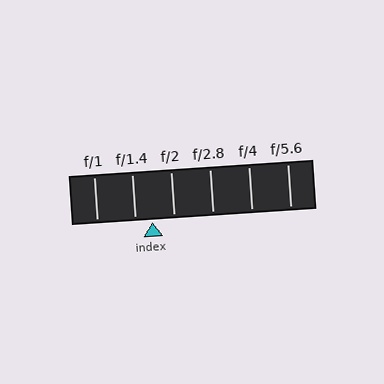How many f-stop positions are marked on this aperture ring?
There are 6 f-stop positions marked.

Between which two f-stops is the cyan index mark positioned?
The index mark is between f/1.4 and f/2.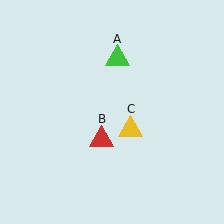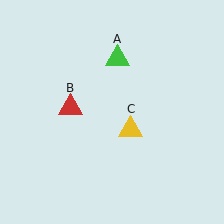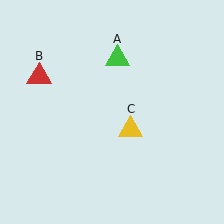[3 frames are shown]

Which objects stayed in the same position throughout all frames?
Green triangle (object A) and yellow triangle (object C) remained stationary.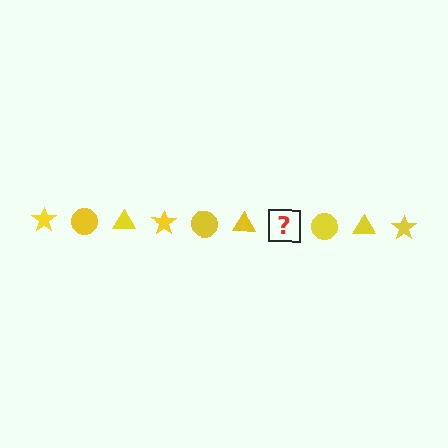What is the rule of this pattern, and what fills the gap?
The rule is that the pattern cycles through star, circle, triangle shapes in yellow. The gap should be filled with a yellow star.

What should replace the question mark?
The question mark should be replaced with a yellow star.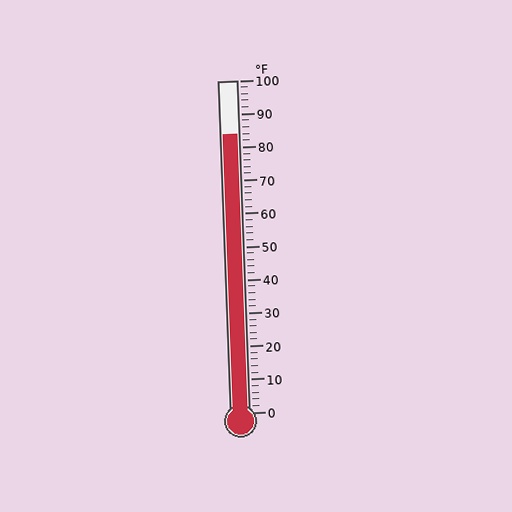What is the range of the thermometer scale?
The thermometer scale ranges from 0°F to 100°F.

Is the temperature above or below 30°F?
The temperature is above 30°F.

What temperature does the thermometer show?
The thermometer shows approximately 84°F.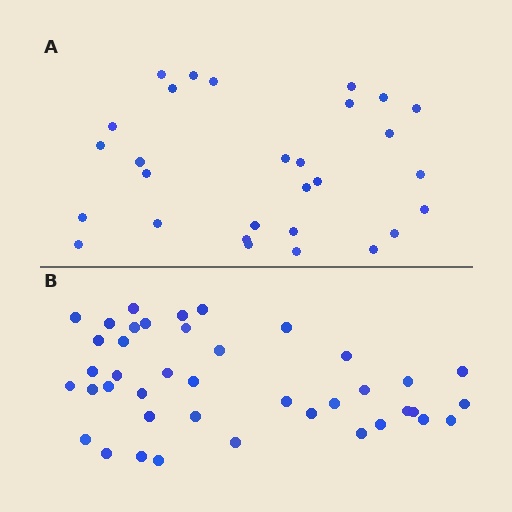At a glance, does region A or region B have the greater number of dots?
Region B (the bottom region) has more dots.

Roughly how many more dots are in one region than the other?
Region B has roughly 12 or so more dots than region A.